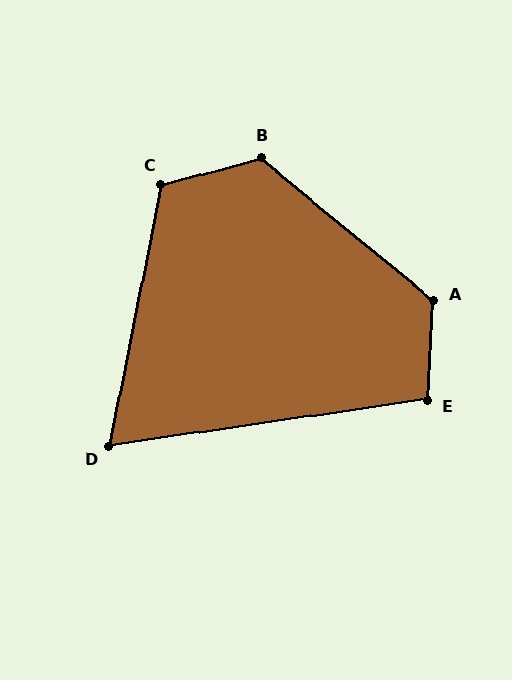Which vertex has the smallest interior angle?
D, at approximately 70 degrees.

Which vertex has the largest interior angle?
A, at approximately 126 degrees.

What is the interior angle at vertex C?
Approximately 116 degrees (obtuse).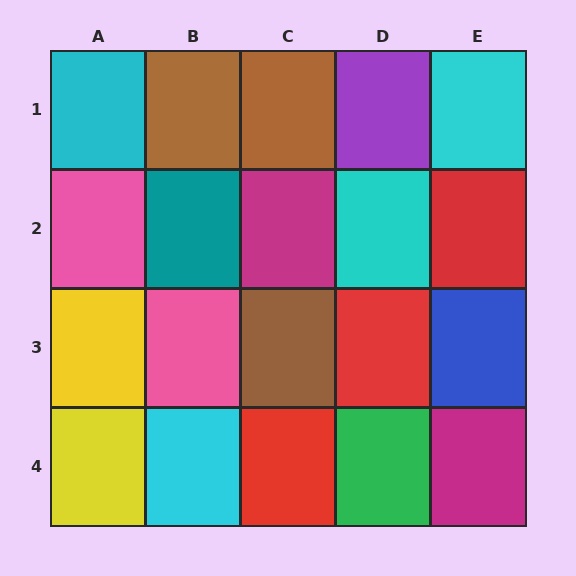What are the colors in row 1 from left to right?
Cyan, brown, brown, purple, cyan.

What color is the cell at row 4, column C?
Red.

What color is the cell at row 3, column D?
Red.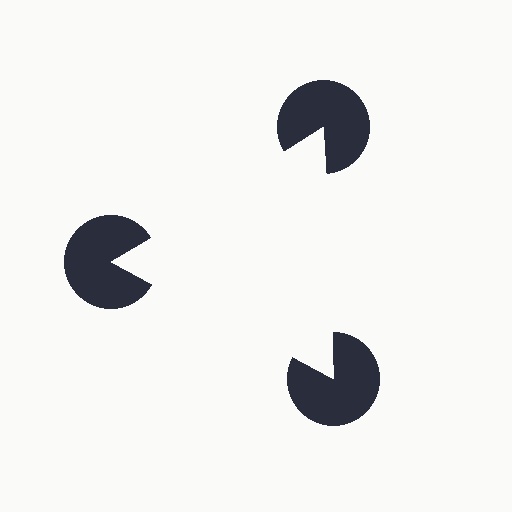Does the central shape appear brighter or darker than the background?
It typically appears slightly brighter than the background, even though no actual brightness change is drawn.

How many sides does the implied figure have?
3 sides.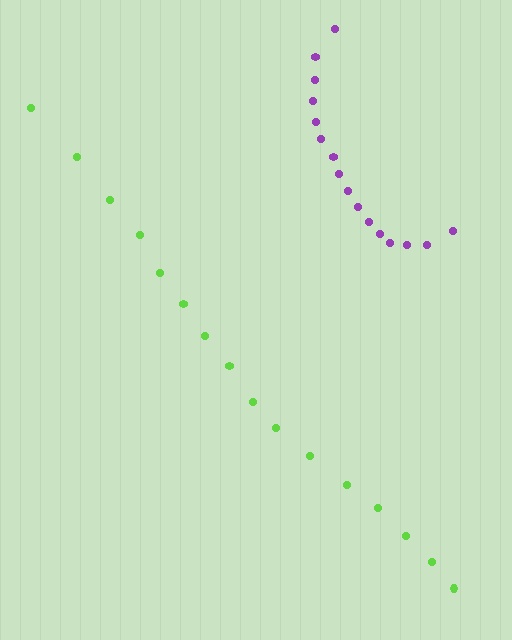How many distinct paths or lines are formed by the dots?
There are 2 distinct paths.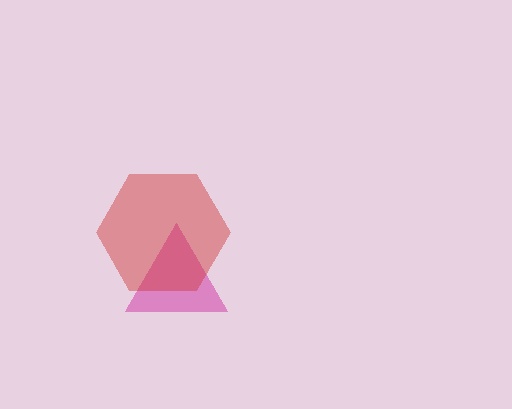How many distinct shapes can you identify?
There are 2 distinct shapes: a magenta triangle, a red hexagon.